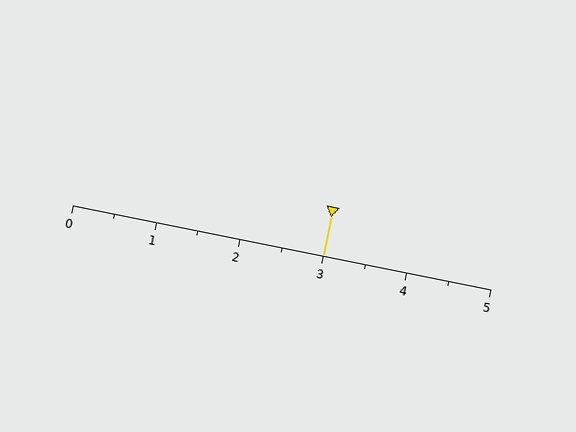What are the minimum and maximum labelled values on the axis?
The axis runs from 0 to 5.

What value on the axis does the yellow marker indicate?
The marker indicates approximately 3.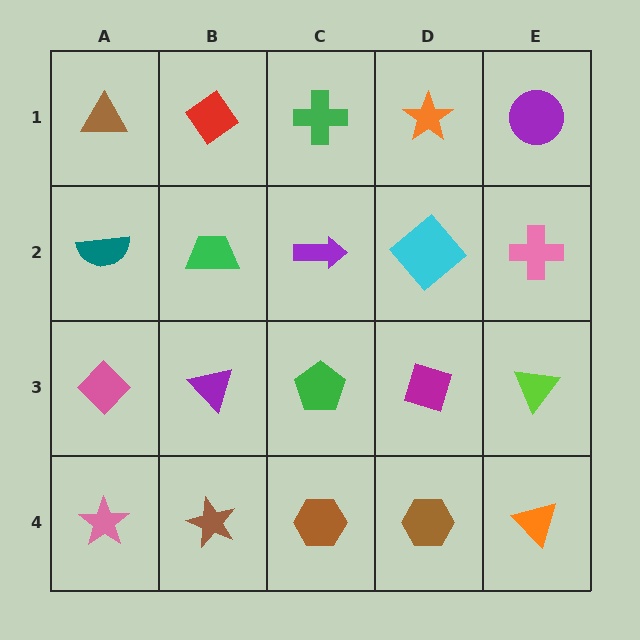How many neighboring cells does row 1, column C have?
3.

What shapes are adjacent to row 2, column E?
A purple circle (row 1, column E), a lime triangle (row 3, column E), a cyan diamond (row 2, column D).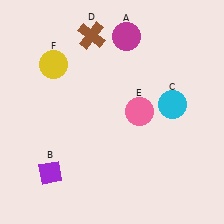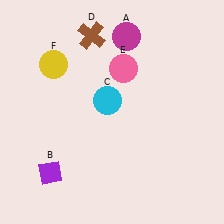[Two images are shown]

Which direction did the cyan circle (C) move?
The cyan circle (C) moved left.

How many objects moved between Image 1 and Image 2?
2 objects moved between the two images.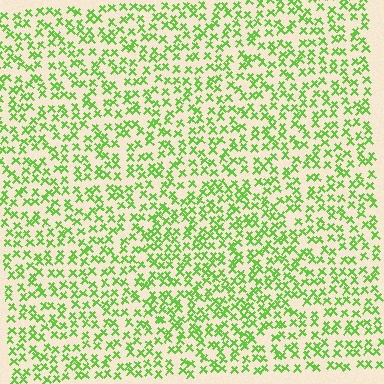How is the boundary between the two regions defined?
The boundary is defined by a change in element density (approximately 1.4x ratio). All elements are the same color, size, and shape.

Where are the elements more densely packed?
The elements are more densely packed inside the circle boundary.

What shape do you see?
I see a circle.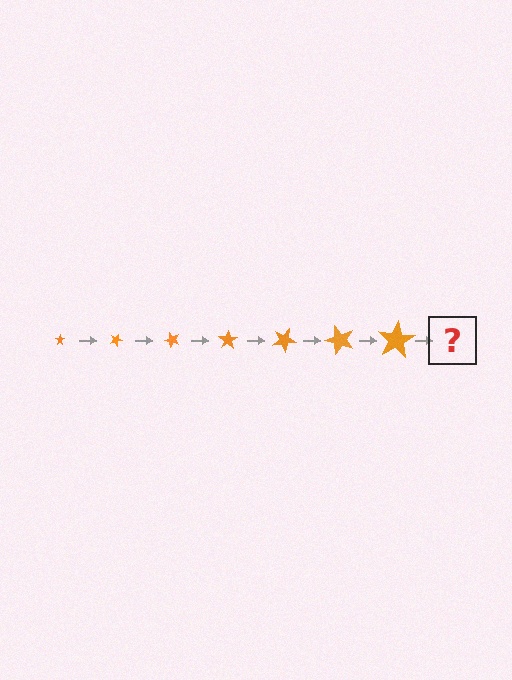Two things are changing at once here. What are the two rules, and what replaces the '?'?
The two rules are that the star grows larger each step and it rotates 25 degrees each step. The '?' should be a star, larger than the previous one and rotated 175 degrees from the start.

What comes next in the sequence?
The next element should be a star, larger than the previous one and rotated 175 degrees from the start.